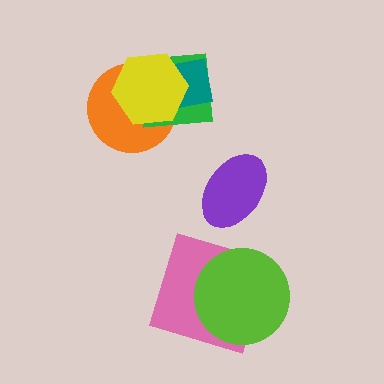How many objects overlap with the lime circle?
1 object overlaps with the lime circle.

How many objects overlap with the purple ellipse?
0 objects overlap with the purple ellipse.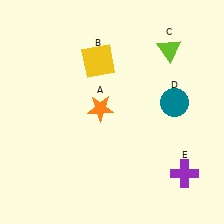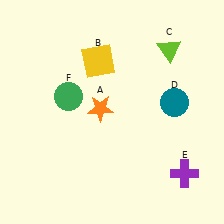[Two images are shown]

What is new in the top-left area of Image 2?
A green circle (F) was added in the top-left area of Image 2.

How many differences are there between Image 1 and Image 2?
There is 1 difference between the two images.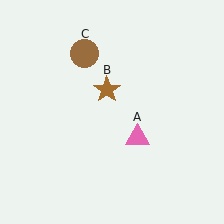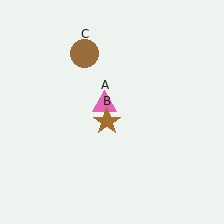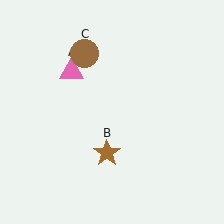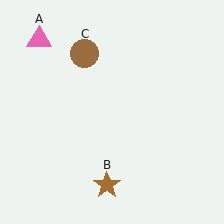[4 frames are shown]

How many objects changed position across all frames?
2 objects changed position: pink triangle (object A), brown star (object B).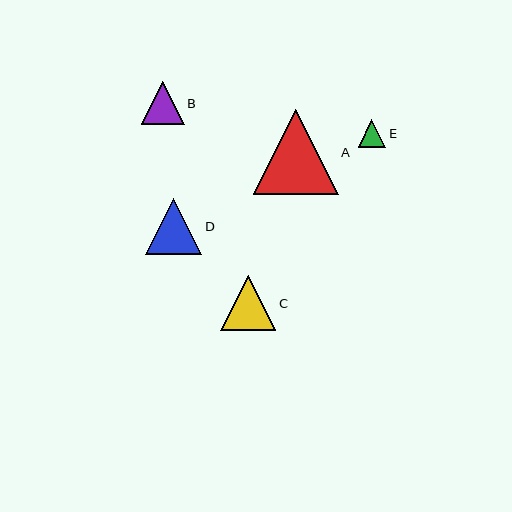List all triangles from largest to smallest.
From largest to smallest: A, D, C, B, E.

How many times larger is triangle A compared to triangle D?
Triangle A is approximately 1.5 times the size of triangle D.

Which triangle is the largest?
Triangle A is the largest with a size of approximately 85 pixels.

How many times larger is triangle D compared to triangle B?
Triangle D is approximately 1.3 times the size of triangle B.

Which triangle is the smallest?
Triangle E is the smallest with a size of approximately 28 pixels.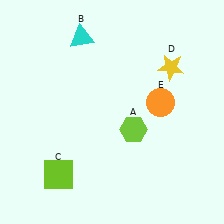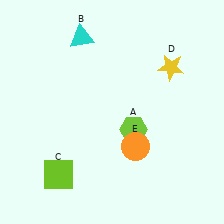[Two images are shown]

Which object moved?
The orange circle (E) moved down.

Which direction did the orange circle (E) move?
The orange circle (E) moved down.